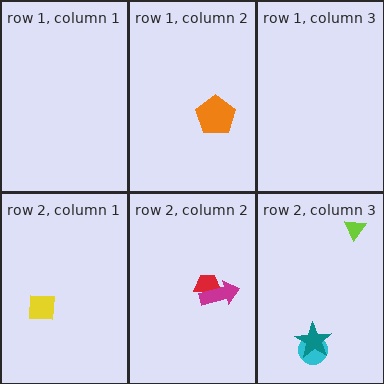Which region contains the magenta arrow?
The row 2, column 2 region.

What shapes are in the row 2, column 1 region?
The yellow square.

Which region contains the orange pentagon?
The row 1, column 2 region.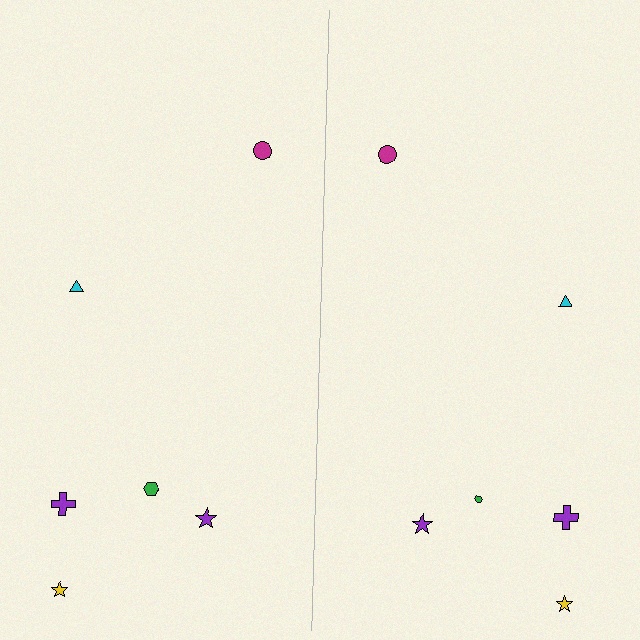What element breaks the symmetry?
The green hexagon on the right side has a different size than its mirror counterpart.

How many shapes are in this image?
There are 12 shapes in this image.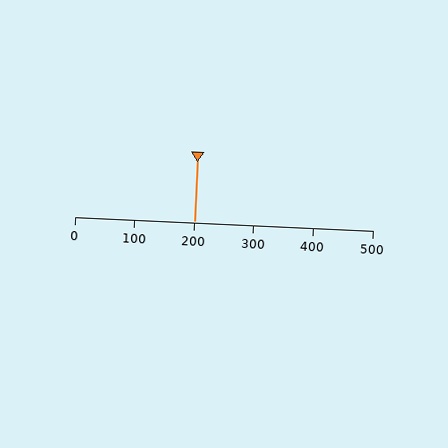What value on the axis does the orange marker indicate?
The marker indicates approximately 200.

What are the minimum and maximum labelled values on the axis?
The axis runs from 0 to 500.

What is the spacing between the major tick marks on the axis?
The major ticks are spaced 100 apart.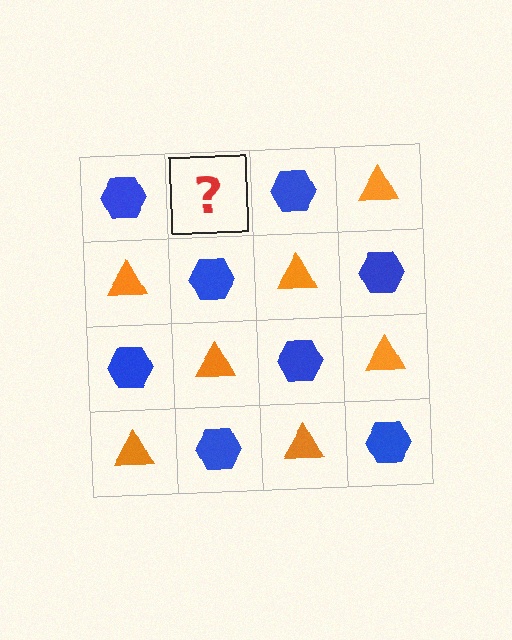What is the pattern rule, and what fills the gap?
The rule is that it alternates blue hexagon and orange triangle in a checkerboard pattern. The gap should be filled with an orange triangle.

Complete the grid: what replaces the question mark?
The question mark should be replaced with an orange triangle.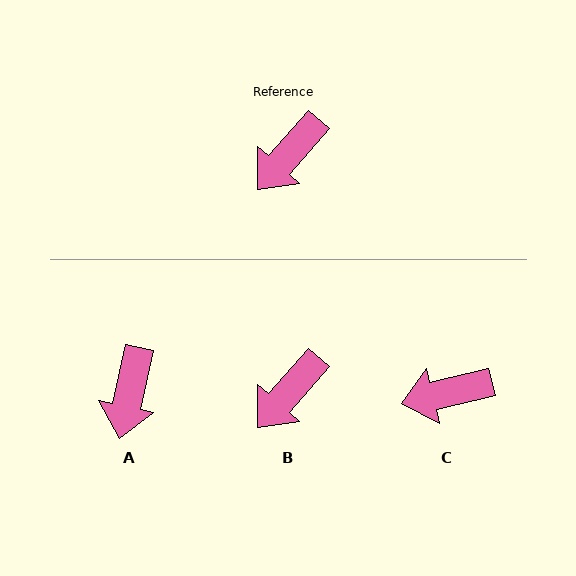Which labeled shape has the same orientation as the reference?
B.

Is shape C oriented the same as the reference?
No, it is off by about 36 degrees.